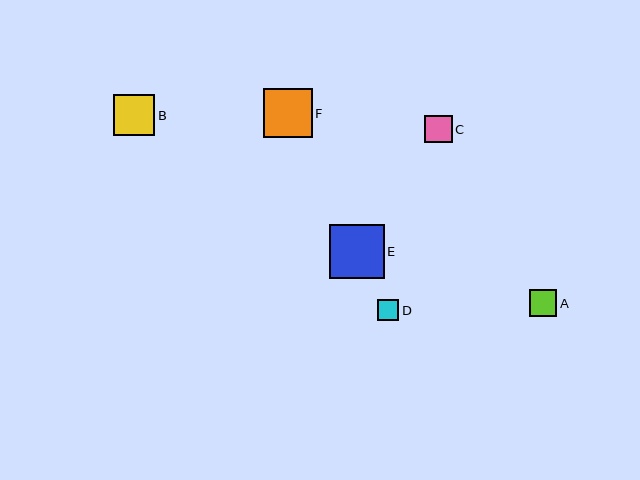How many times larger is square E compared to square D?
Square E is approximately 2.5 times the size of square D.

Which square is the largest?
Square E is the largest with a size of approximately 55 pixels.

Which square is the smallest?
Square D is the smallest with a size of approximately 21 pixels.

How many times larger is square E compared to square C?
Square E is approximately 2.0 times the size of square C.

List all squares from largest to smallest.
From largest to smallest: E, F, B, A, C, D.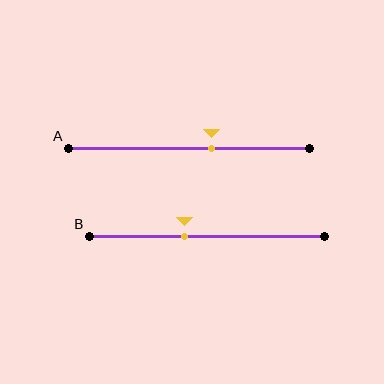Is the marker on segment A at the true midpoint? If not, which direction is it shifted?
No, the marker on segment A is shifted to the right by about 10% of the segment length.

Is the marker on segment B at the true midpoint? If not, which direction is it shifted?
No, the marker on segment B is shifted to the left by about 9% of the segment length.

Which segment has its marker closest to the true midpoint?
Segment B has its marker closest to the true midpoint.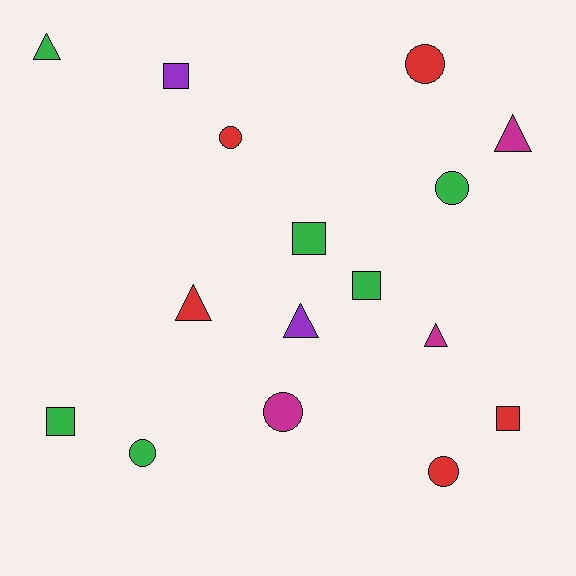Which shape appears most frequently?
Circle, with 6 objects.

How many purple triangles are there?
There is 1 purple triangle.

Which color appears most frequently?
Green, with 6 objects.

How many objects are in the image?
There are 16 objects.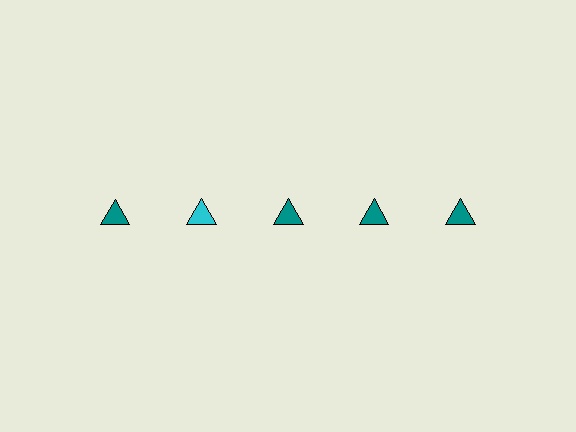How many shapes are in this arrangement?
There are 5 shapes arranged in a grid pattern.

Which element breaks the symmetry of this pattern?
The cyan triangle in the top row, second from left column breaks the symmetry. All other shapes are teal triangles.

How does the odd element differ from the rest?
It has a different color: cyan instead of teal.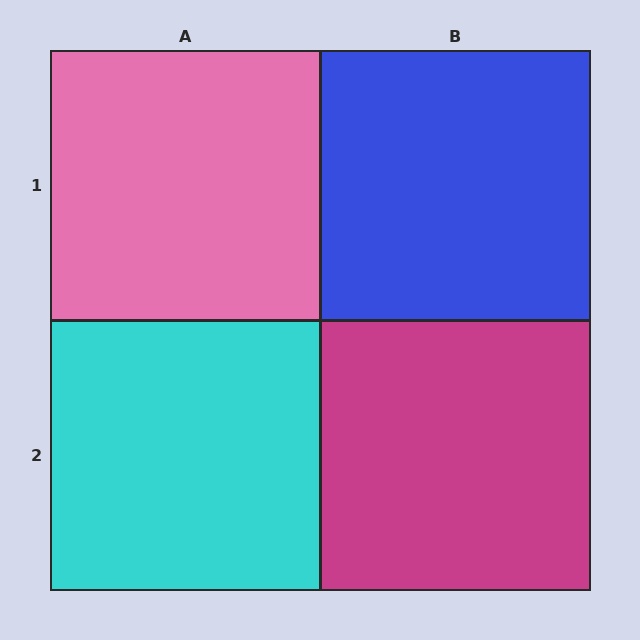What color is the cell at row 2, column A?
Cyan.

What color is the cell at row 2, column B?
Magenta.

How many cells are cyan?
1 cell is cyan.